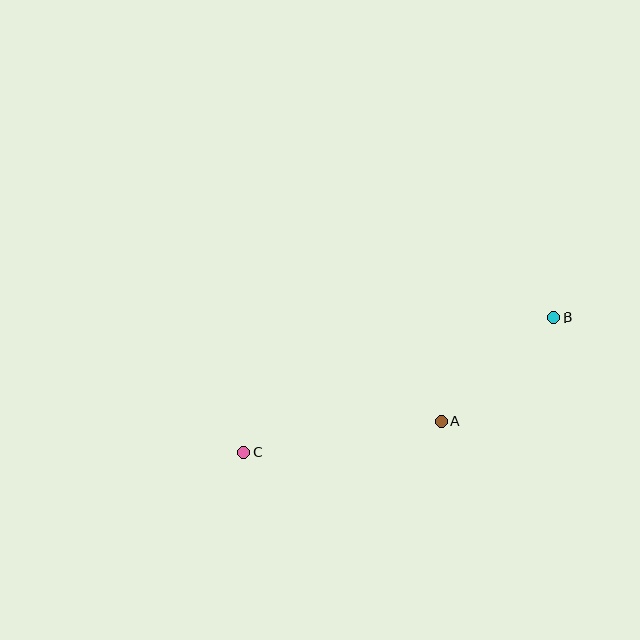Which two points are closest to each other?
Points A and B are closest to each other.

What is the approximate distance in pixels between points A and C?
The distance between A and C is approximately 200 pixels.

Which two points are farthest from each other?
Points B and C are farthest from each other.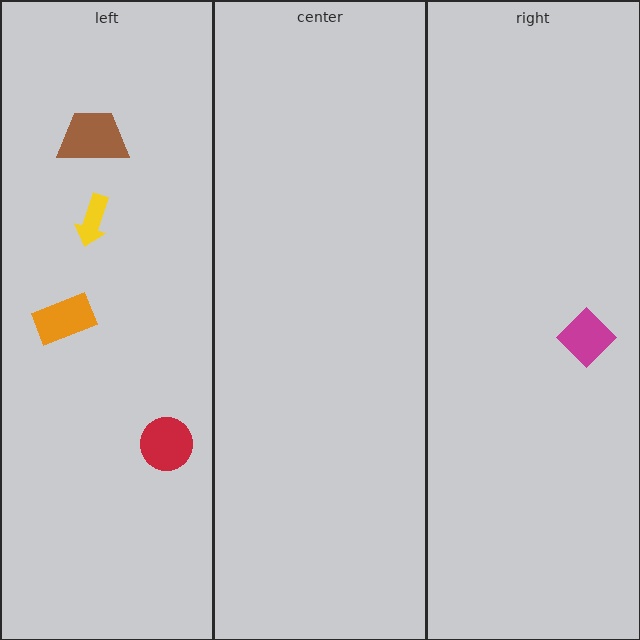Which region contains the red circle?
The left region.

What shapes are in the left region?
The red circle, the brown trapezoid, the orange rectangle, the yellow arrow.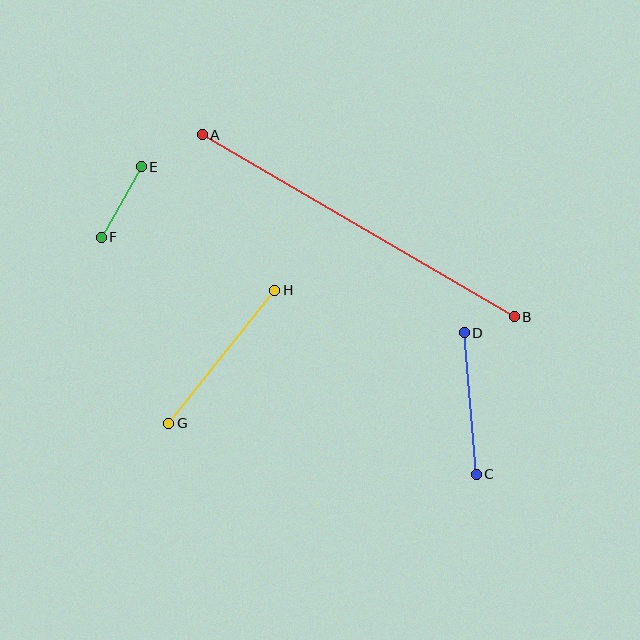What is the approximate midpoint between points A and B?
The midpoint is at approximately (358, 226) pixels.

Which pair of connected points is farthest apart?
Points A and B are farthest apart.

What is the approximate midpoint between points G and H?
The midpoint is at approximately (222, 357) pixels.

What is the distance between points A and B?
The distance is approximately 361 pixels.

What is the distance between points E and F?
The distance is approximately 81 pixels.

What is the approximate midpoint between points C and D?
The midpoint is at approximately (470, 404) pixels.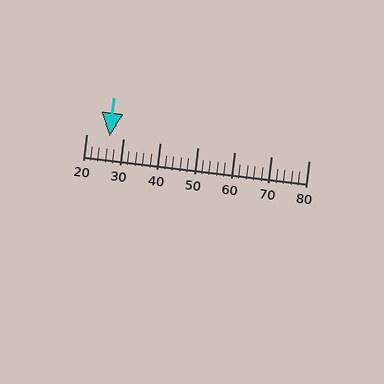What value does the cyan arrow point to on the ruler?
The cyan arrow points to approximately 26.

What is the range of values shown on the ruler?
The ruler shows values from 20 to 80.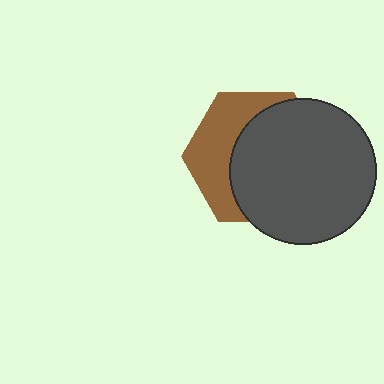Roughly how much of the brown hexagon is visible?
A small part of it is visible (roughly 39%).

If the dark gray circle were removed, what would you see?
You would see the complete brown hexagon.